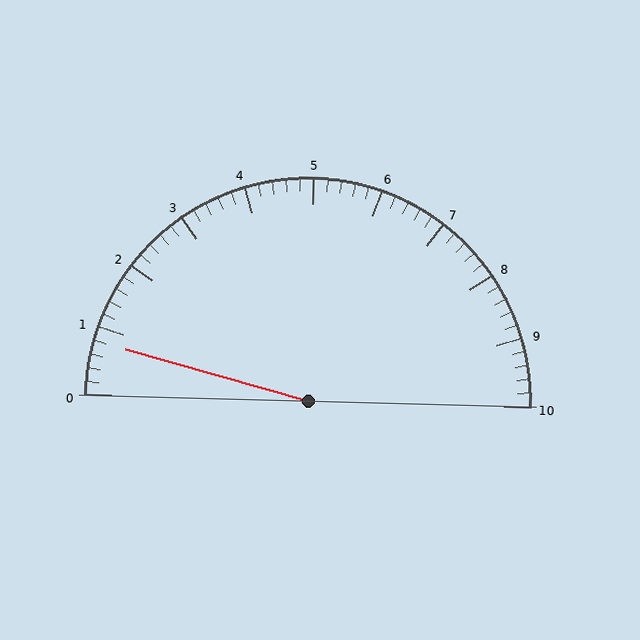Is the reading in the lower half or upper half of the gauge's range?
The reading is in the lower half of the range (0 to 10).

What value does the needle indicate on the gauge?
The needle indicates approximately 0.8.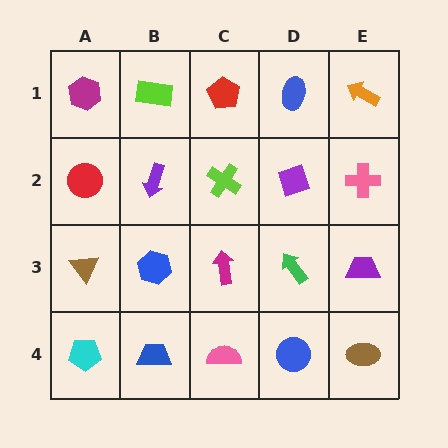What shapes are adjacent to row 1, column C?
A lime cross (row 2, column C), a lime rectangle (row 1, column B), a blue ellipse (row 1, column D).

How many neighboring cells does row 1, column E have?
2.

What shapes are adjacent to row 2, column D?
A blue ellipse (row 1, column D), a green arrow (row 3, column D), a lime cross (row 2, column C), a pink cross (row 2, column E).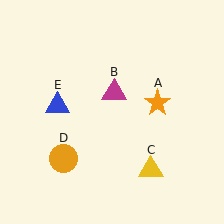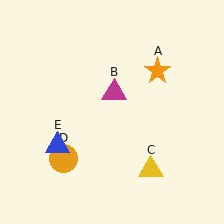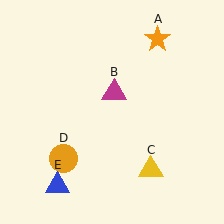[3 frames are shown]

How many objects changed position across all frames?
2 objects changed position: orange star (object A), blue triangle (object E).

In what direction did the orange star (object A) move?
The orange star (object A) moved up.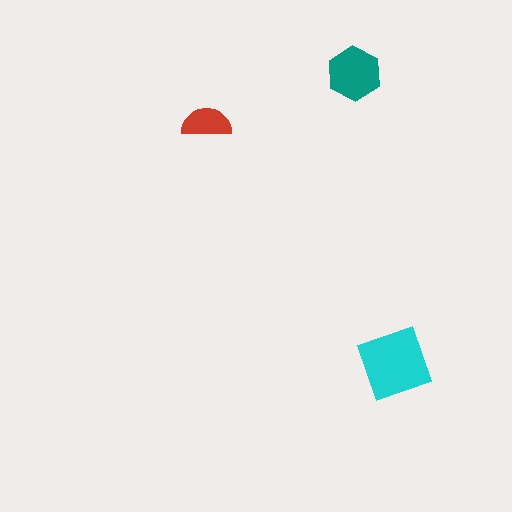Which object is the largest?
The cyan diamond.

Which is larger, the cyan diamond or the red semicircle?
The cyan diamond.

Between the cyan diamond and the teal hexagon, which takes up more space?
The cyan diamond.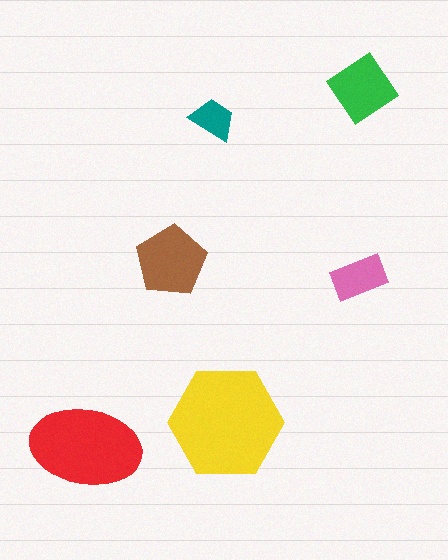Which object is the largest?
The yellow hexagon.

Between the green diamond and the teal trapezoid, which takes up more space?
The green diamond.